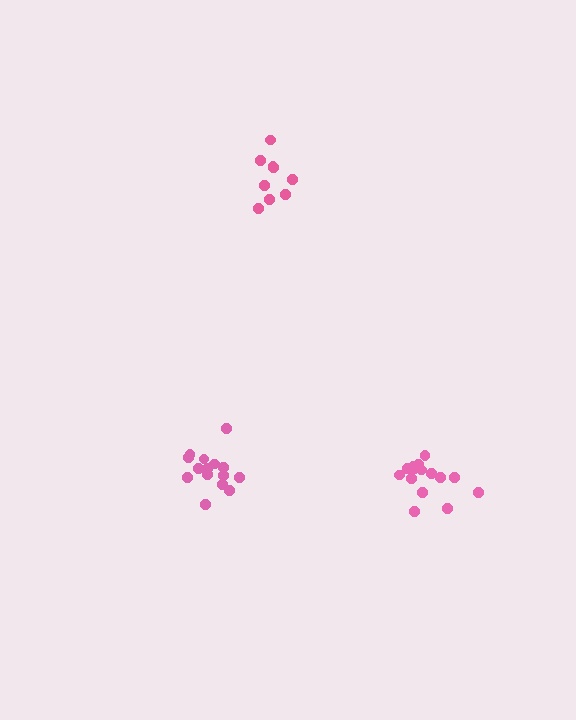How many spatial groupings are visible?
There are 3 spatial groupings.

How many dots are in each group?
Group 1: 15 dots, Group 2: 9 dots, Group 3: 15 dots (39 total).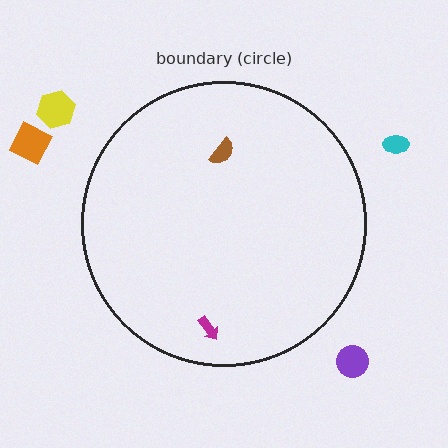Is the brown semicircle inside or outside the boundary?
Inside.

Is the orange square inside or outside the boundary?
Outside.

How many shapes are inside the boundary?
2 inside, 4 outside.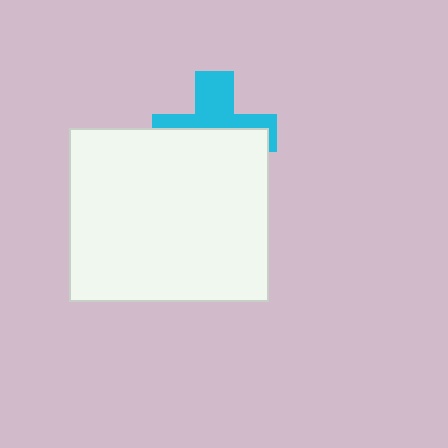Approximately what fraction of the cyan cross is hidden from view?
Roughly 56% of the cyan cross is hidden behind the white rectangle.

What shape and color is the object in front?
The object in front is a white rectangle.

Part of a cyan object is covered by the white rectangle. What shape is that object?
It is a cross.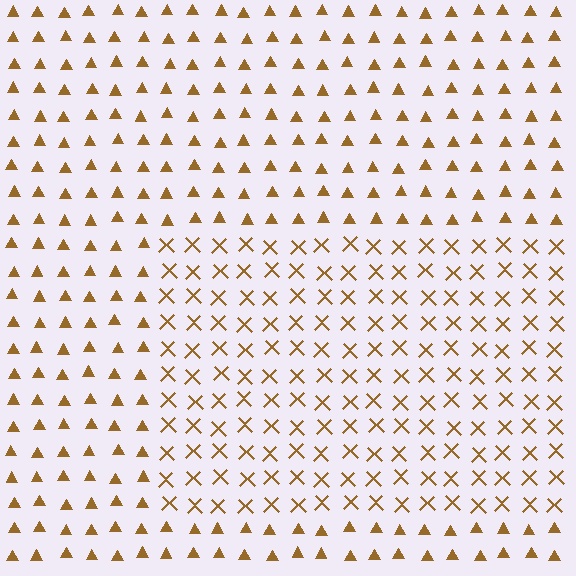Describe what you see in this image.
The image is filled with small brown elements arranged in a uniform grid. A rectangle-shaped region contains X marks, while the surrounding area contains triangles. The boundary is defined purely by the change in element shape.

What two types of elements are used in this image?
The image uses X marks inside the rectangle region and triangles outside it.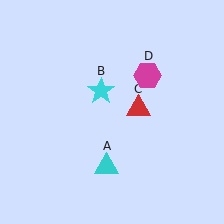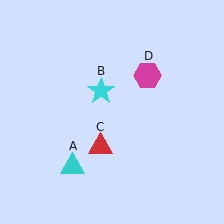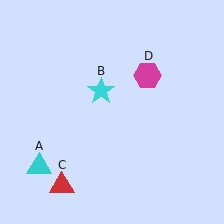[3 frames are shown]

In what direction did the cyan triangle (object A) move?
The cyan triangle (object A) moved left.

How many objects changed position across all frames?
2 objects changed position: cyan triangle (object A), red triangle (object C).